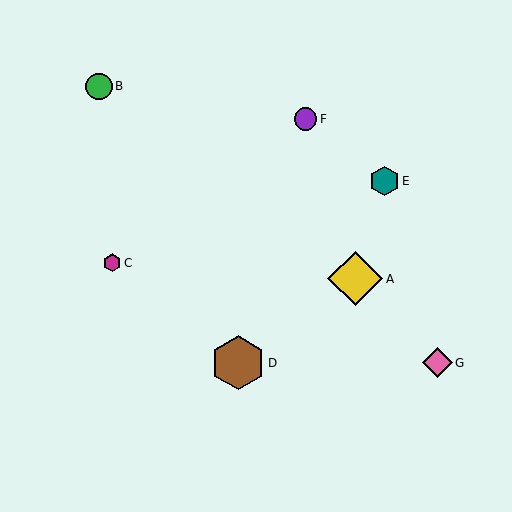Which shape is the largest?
The yellow diamond (labeled A) is the largest.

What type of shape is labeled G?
Shape G is a pink diamond.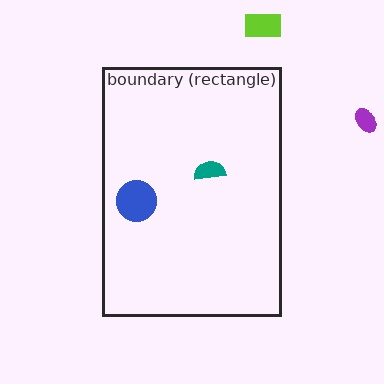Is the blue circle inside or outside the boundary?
Inside.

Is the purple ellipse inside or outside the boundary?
Outside.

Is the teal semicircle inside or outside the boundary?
Inside.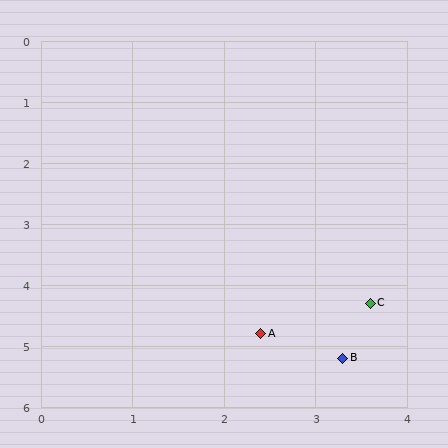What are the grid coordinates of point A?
Point A is at approximately (2.4, 4.8).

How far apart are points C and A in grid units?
Points C and A are about 1.3 grid units apart.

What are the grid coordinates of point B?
Point B is at approximately (3.3, 5.2).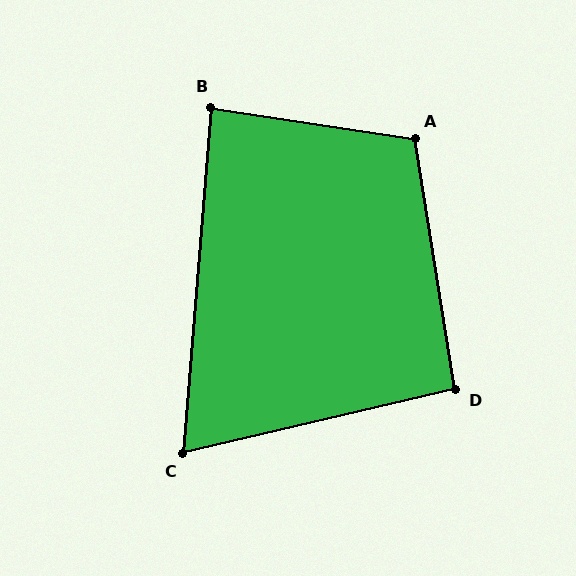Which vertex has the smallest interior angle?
C, at approximately 72 degrees.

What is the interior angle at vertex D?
Approximately 94 degrees (approximately right).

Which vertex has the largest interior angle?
A, at approximately 108 degrees.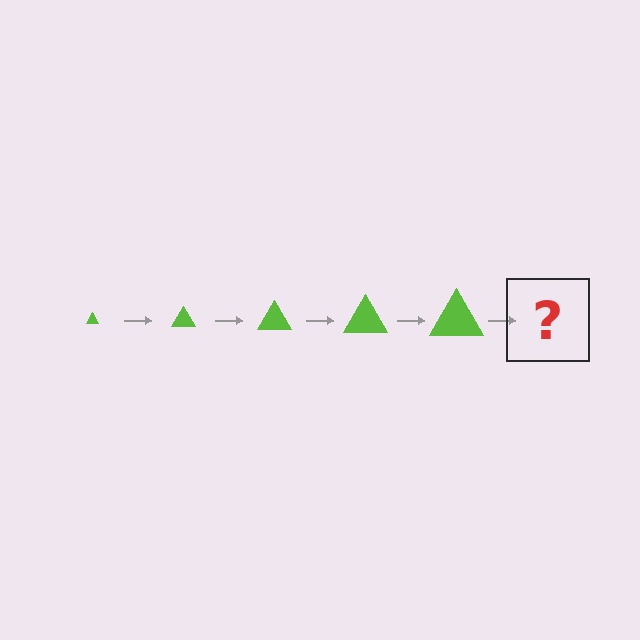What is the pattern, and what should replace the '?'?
The pattern is that the triangle gets progressively larger each step. The '?' should be a lime triangle, larger than the previous one.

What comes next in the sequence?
The next element should be a lime triangle, larger than the previous one.